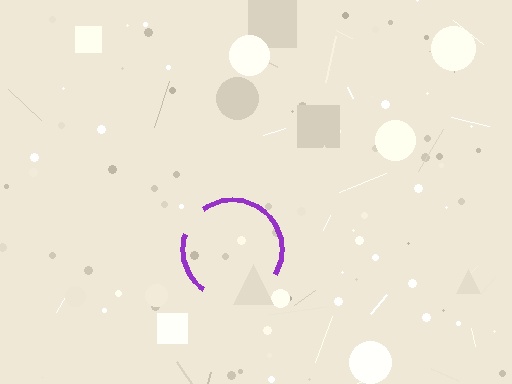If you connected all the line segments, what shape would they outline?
They would outline a circle.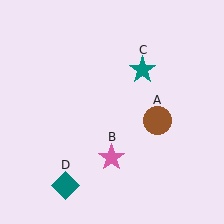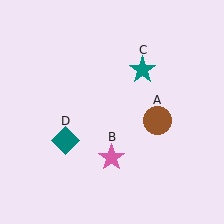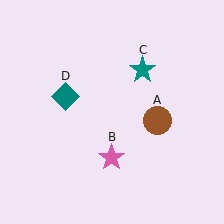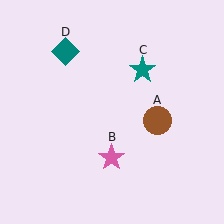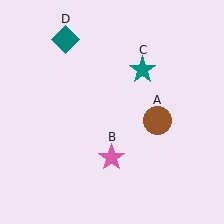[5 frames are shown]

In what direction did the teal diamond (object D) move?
The teal diamond (object D) moved up.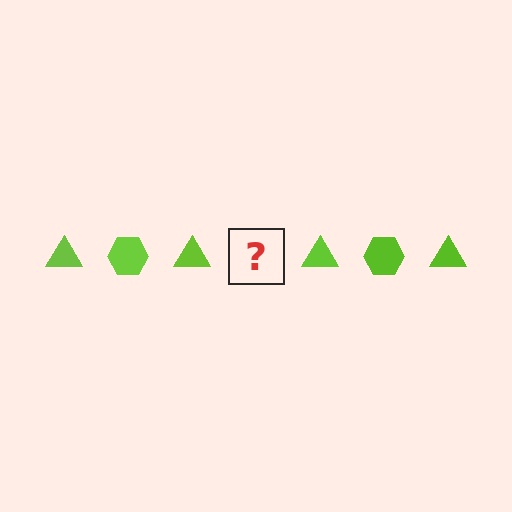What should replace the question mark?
The question mark should be replaced with a lime hexagon.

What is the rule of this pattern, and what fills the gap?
The rule is that the pattern cycles through triangle, hexagon shapes in lime. The gap should be filled with a lime hexagon.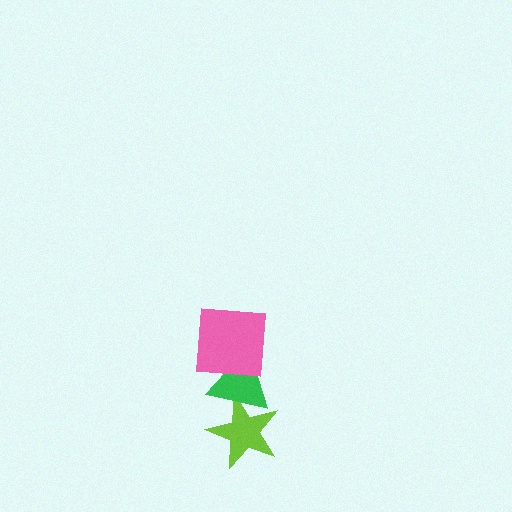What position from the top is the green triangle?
The green triangle is 2nd from the top.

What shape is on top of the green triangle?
The pink square is on top of the green triangle.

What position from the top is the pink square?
The pink square is 1st from the top.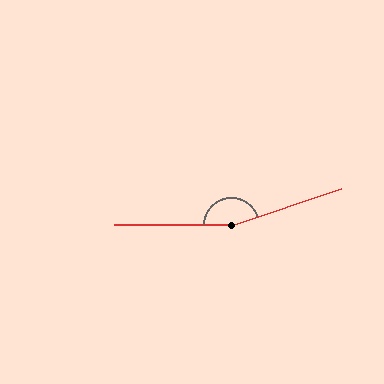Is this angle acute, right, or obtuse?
It is obtuse.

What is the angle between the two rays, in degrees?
Approximately 161 degrees.